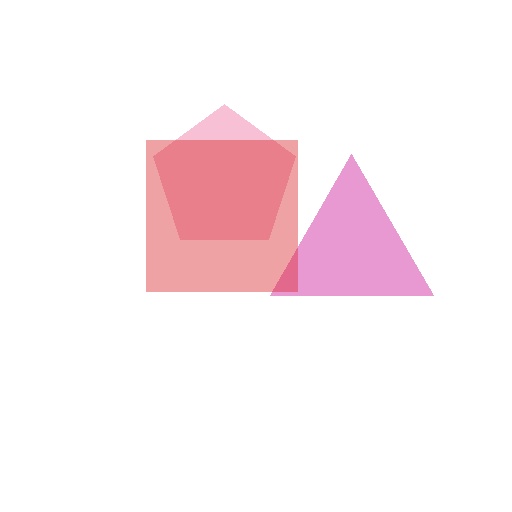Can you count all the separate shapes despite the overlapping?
Yes, there are 3 separate shapes.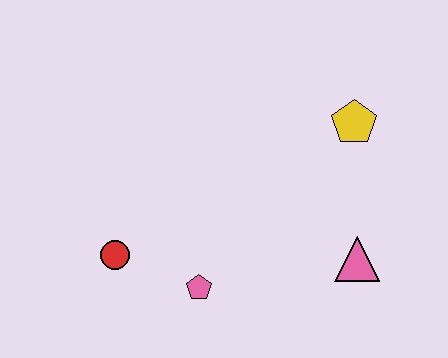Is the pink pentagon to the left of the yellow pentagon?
Yes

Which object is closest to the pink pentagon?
The red circle is closest to the pink pentagon.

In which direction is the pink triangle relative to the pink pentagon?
The pink triangle is to the right of the pink pentagon.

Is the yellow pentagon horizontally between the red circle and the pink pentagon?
No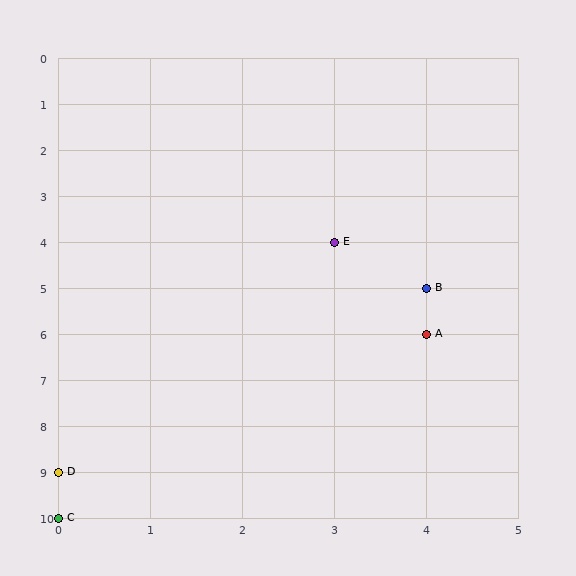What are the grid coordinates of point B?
Point B is at grid coordinates (4, 5).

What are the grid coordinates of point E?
Point E is at grid coordinates (3, 4).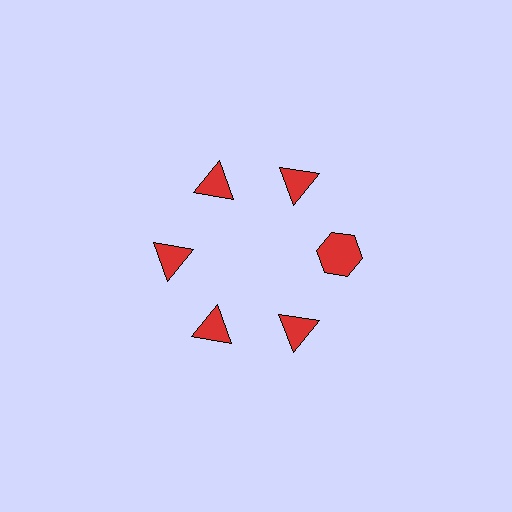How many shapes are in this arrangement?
There are 6 shapes arranged in a ring pattern.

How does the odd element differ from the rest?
It has a different shape: hexagon instead of triangle.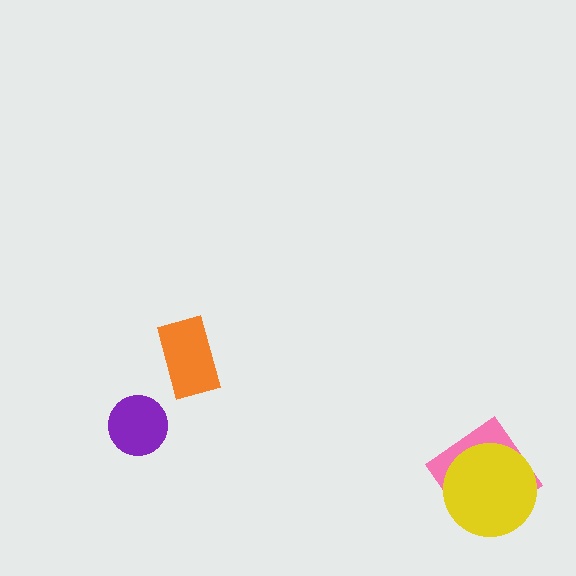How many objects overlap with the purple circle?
0 objects overlap with the purple circle.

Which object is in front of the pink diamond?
The yellow circle is in front of the pink diamond.